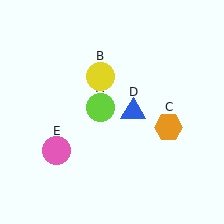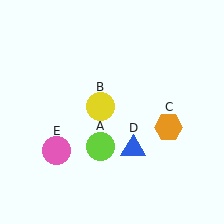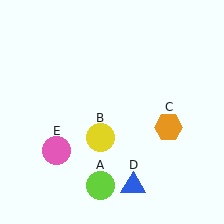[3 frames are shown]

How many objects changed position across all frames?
3 objects changed position: lime circle (object A), yellow circle (object B), blue triangle (object D).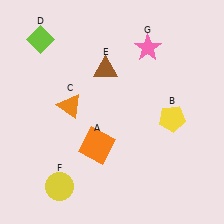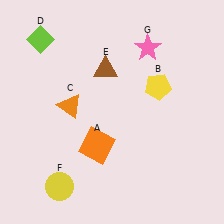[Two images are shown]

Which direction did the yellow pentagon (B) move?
The yellow pentagon (B) moved up.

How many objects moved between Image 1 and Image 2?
1 object moved between the two images.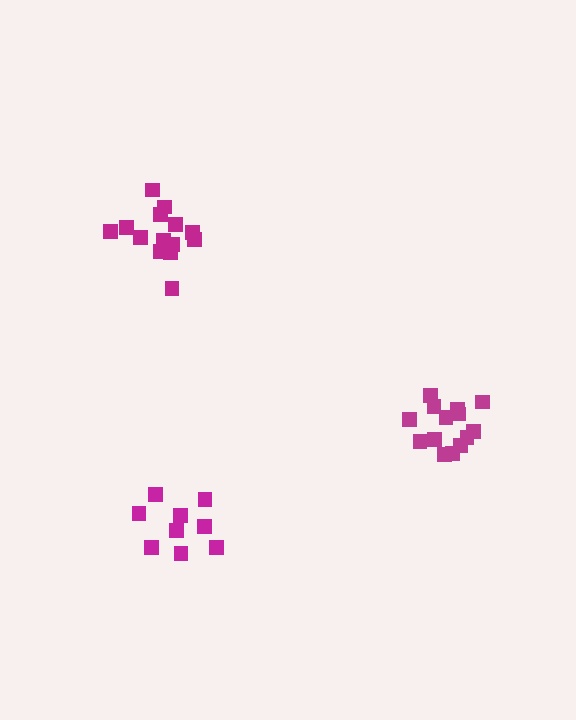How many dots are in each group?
Group 1: 14 dots, Group 2: 14 dots, Group 3: 9 dots (37 total).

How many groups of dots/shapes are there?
There are 3 groups.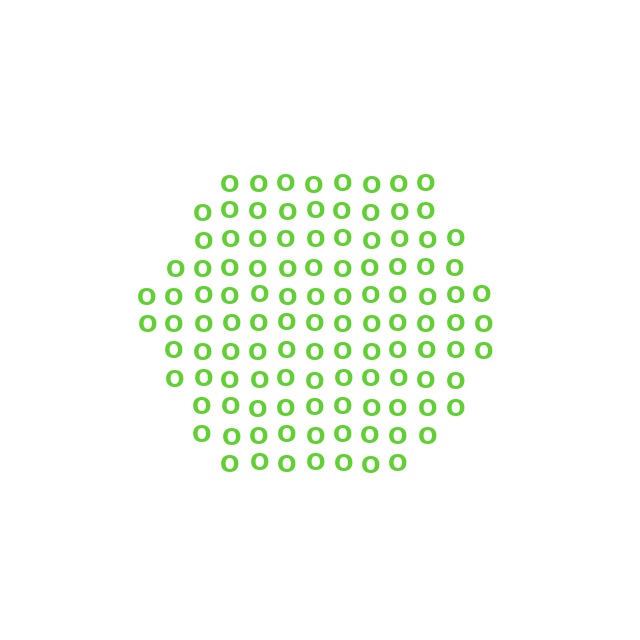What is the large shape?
The large shape is a hexagon.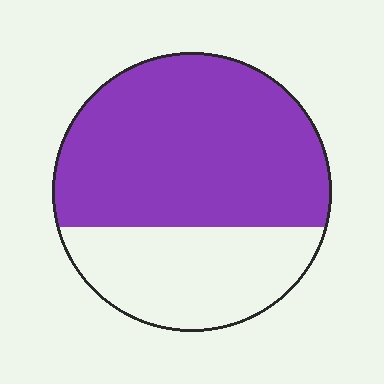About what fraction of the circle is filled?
About two thirds (2/3).